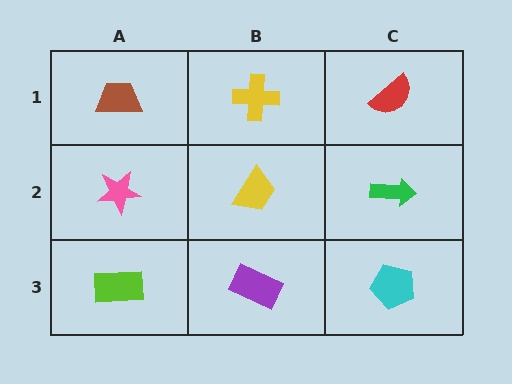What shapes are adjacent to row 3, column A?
A pink star (row 2, column A), a purple rectangle (row 3, column B).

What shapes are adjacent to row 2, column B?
A yellow cross (row 1, column B), a purple rectangle (row 3, column B), a pink star (row 2, column A), a green arrow (row 2, column C).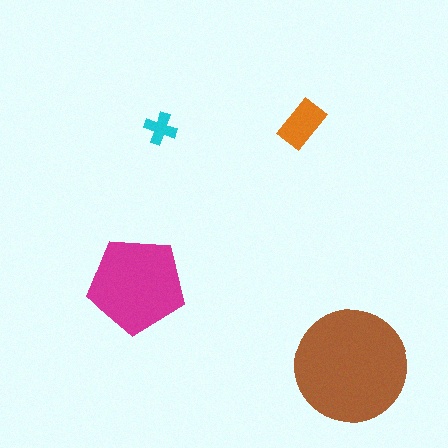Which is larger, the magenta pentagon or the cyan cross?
The magenta pentagon.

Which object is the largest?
The brown circle.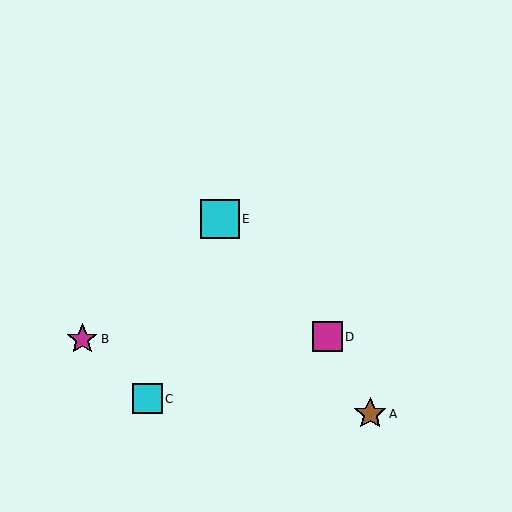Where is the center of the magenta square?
The center of the magenta square is at (327, 337).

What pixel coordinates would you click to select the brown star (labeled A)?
Click at (370, 414) to select the brown star A.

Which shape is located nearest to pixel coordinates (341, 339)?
The magenta square (labeled D) at (327, 337) is nearest to that location.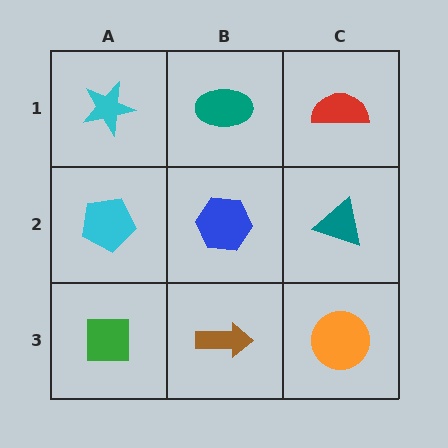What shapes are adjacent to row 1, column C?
A teal triangle (row 2, column C), a teal ellipse (row 1, column B).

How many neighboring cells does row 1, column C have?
2.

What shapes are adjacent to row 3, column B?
A blue hexagon (row 2, column B), a green square (row 3, column A), an orange circle (row 3, column C).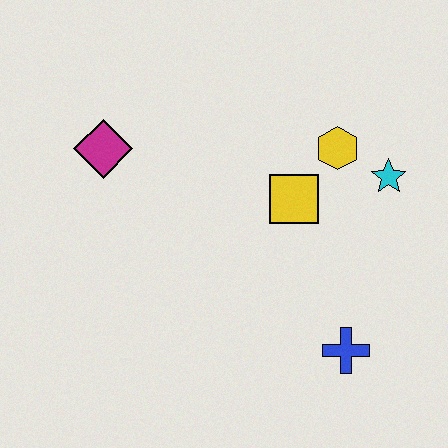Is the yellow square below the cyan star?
Yes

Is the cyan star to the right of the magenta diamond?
Yes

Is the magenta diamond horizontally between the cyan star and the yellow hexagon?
No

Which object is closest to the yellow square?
The yellow hexagon is closest to the yellow square.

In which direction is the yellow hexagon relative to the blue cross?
The yellow hexagon is above the blue cross.